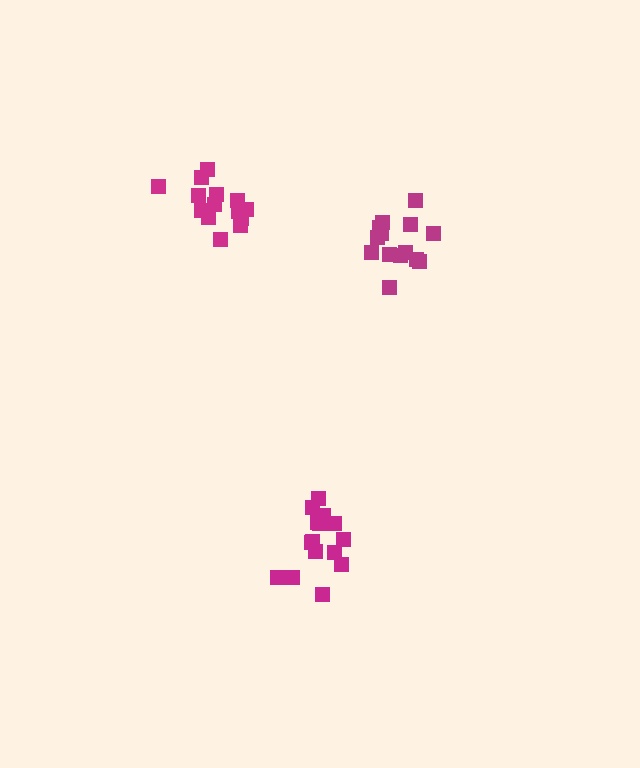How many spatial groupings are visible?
There are 3 spatial groupings.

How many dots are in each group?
Group 1: 15 dots, Group 2: 14 dots, Group 3: 14 dots (43 total).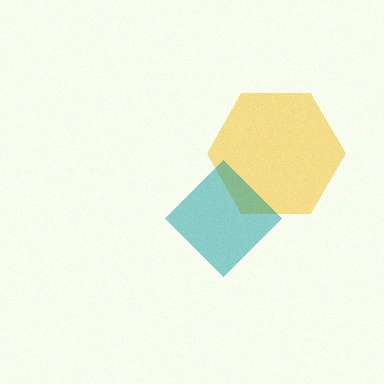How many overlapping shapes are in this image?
There are 2 overlapping shapes in the image.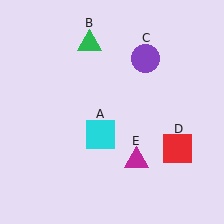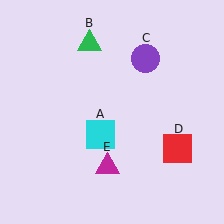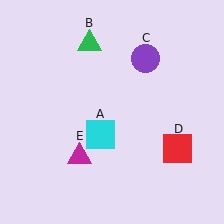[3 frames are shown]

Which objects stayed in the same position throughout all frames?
Cyan square (object A) and green triangle (object B) and purple circle (object C) and red square (object D) remained stationary.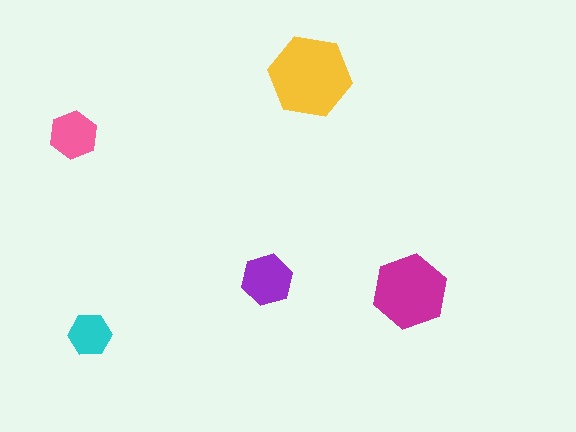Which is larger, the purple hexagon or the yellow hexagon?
The yellow one.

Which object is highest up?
The yellow hexagon is topmost.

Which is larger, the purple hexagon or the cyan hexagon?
The purple one.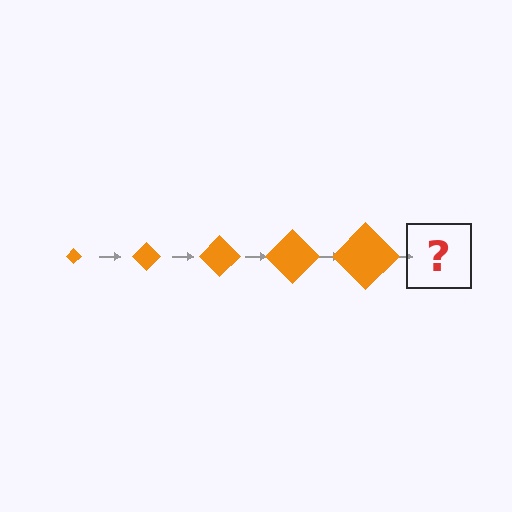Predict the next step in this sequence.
The next step is an orange diamond, larger than the previous one.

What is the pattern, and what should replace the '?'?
The pattern is that the diamond gets progressively larger each step. The '?' should be an orange diamond, larger than the previous one.